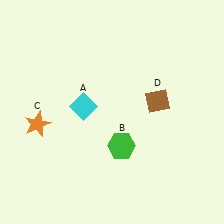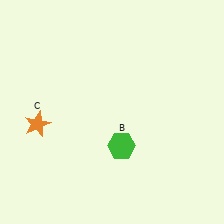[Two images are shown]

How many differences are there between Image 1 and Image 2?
There are 2 differences between the two images.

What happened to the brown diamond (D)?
The brown diamond (D) was removed in Image 2. It was in the top-right area of Image 1.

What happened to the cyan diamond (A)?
The cyan diamond (A) was removed in Image 2. It was in the top-left area of Image 1.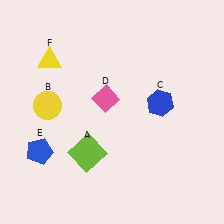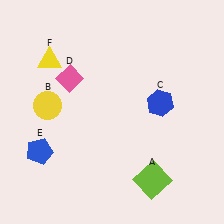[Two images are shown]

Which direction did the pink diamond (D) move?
The pink diamond (D) moved left.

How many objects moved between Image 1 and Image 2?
2 objects moved between the two images.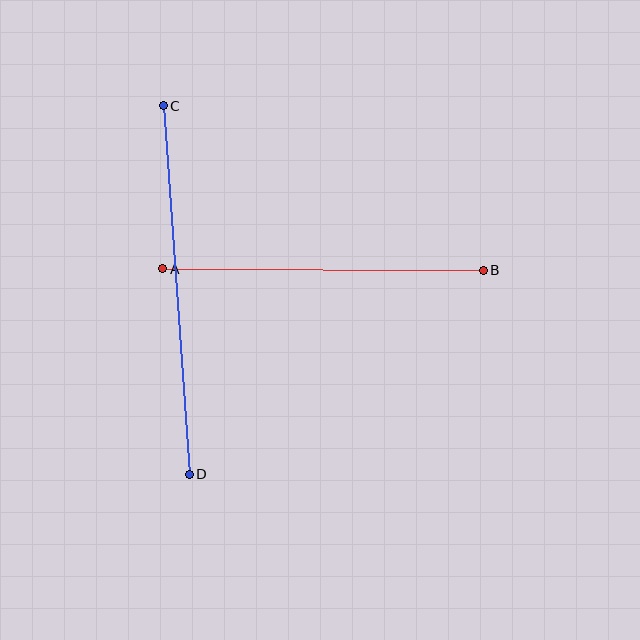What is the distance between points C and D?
The distance is approximately 370 pixels.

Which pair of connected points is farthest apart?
Points C and D are farthest apart.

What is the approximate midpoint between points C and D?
The midpoint is at approximately (176, 290) pixels.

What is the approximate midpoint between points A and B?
The midpoint is at approximately (323, 270) pixels.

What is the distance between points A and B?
The distance is approximately 321 pixels.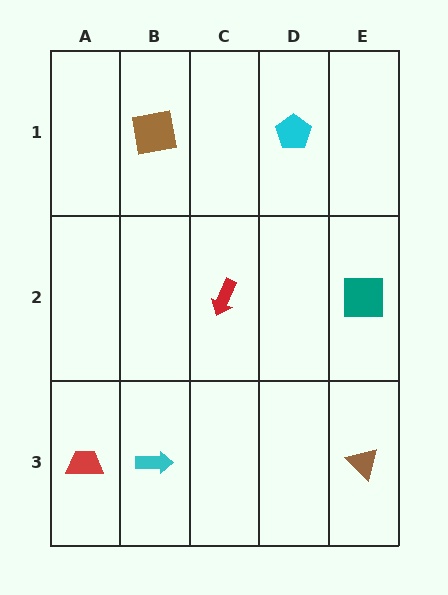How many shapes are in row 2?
2 shapes.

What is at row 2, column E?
A teal square.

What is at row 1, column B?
A brown square.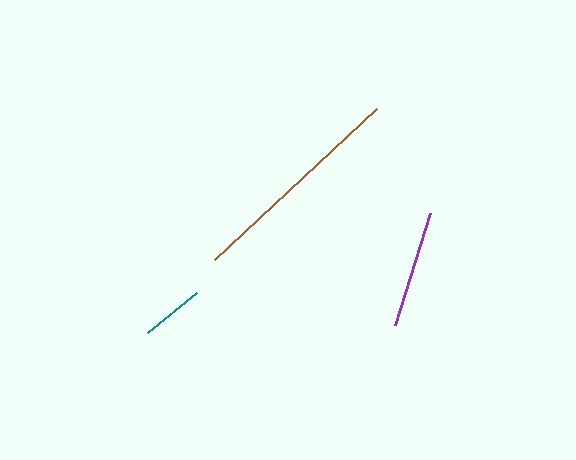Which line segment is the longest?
The brown line is the longest at approximately 221 pixels.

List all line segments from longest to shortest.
From longest to shortest: brown, purple, teal.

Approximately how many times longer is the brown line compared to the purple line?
The brown line is approximately 1.9 times the length of the purple line.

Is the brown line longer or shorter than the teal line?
The brown line is longer than the teal line.